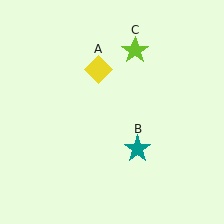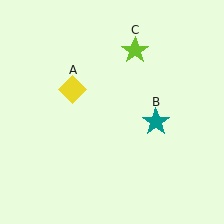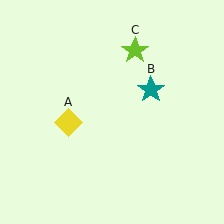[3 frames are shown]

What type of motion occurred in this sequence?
The yellow diamond (object A), teal star (object B) rotated counterclockwise around the center of the scene.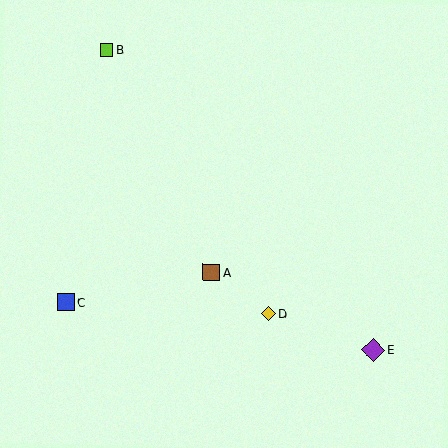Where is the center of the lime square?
The center of the lime square is at (107, 50).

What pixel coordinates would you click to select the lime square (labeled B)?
Click at (107, 50) to select the lime square B.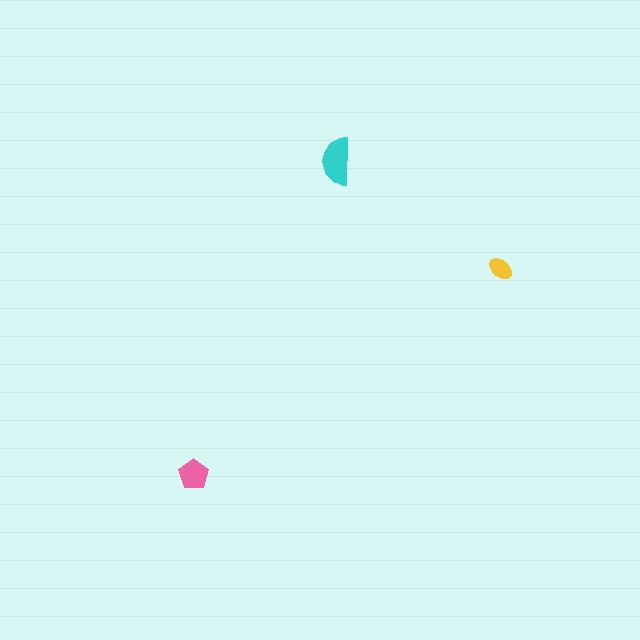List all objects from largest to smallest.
The cyan semicircle, the pink pentagon, the yellow ellipse.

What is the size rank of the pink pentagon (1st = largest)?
2nd.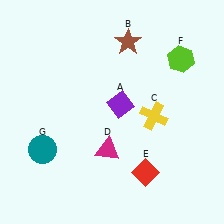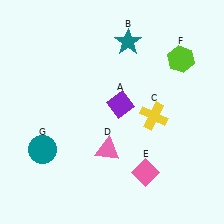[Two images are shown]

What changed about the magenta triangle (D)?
In Image 1, D is magenta. In Image 2, it changed to pink.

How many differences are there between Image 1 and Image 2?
There are 3 differences between the two images.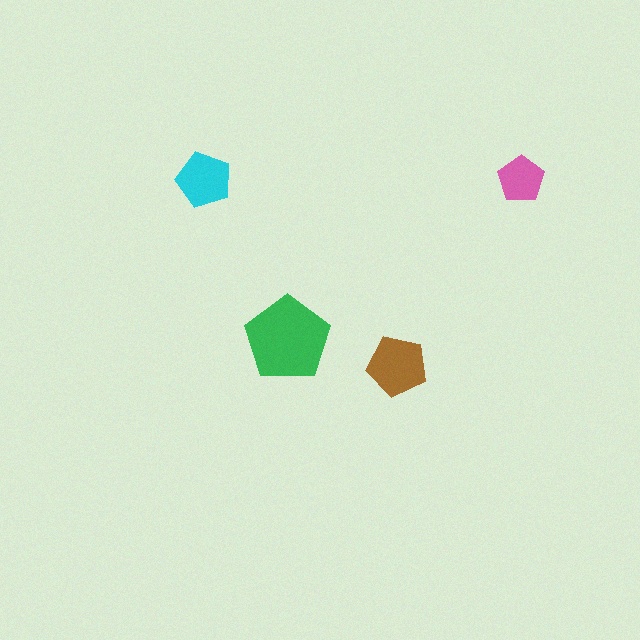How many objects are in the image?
There are 4 objects in the image.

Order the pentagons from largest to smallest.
the green one, the brown one, the cyan one, the pink one.